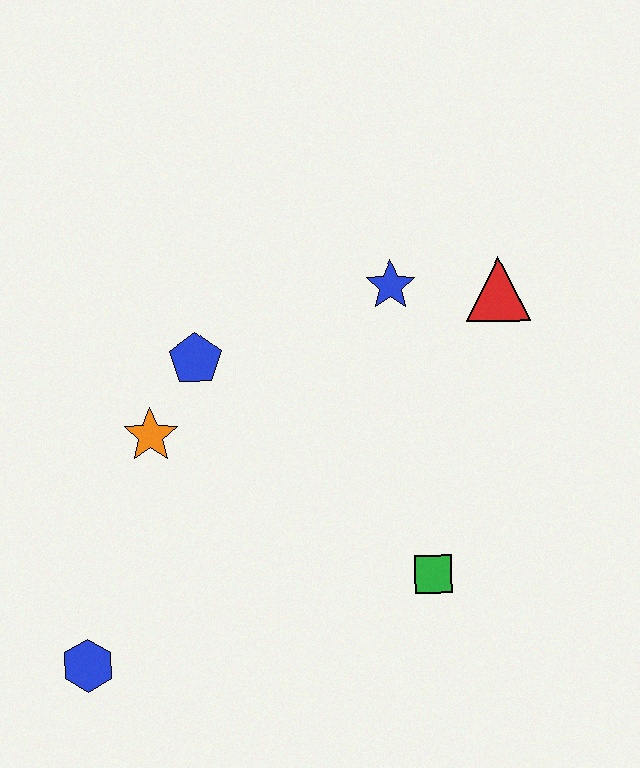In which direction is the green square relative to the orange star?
The green square is to the right of the orange star.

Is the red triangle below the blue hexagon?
No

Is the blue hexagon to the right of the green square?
No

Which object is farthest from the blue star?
The blue hexagon is farthest from the blue star.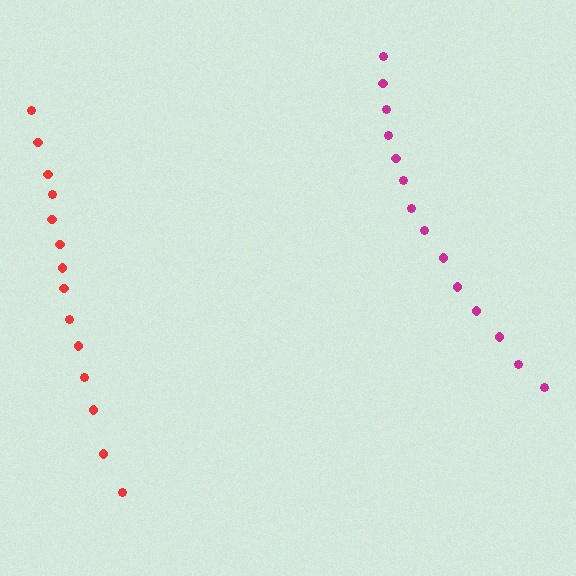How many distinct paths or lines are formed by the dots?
There are 2 distinct paths.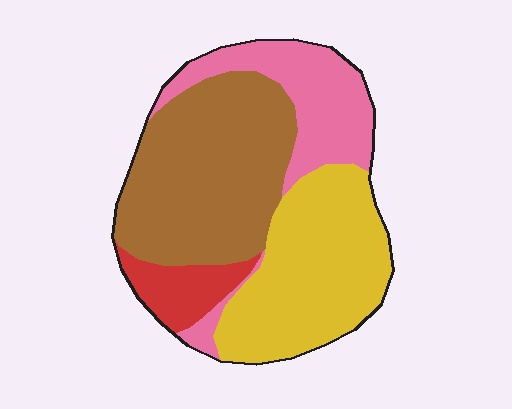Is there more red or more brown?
Brown.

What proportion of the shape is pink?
Pink covers around 20% of the shape.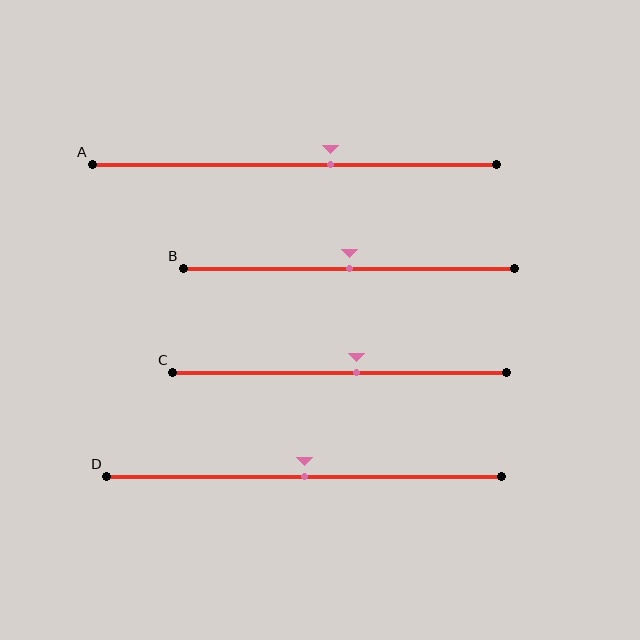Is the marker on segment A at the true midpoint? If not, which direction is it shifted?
No, the marker on segment A is shifted to the right by about 9% of the segment length.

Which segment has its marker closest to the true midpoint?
Segment B has its marker closest to the true midpoint.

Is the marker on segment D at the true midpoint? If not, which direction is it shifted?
Yes, the marker on segment D is at the true midpoint.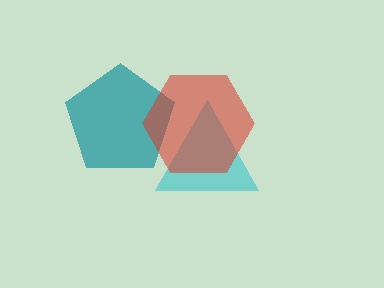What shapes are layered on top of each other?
The layered shapes are: a cyan triangle, a teal pentagon, a red hexagon.